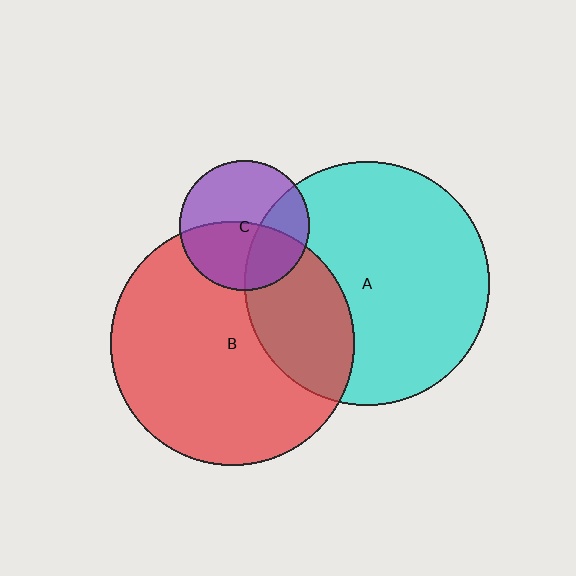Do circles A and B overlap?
Yes.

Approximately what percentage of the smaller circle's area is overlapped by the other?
Approximately 30%.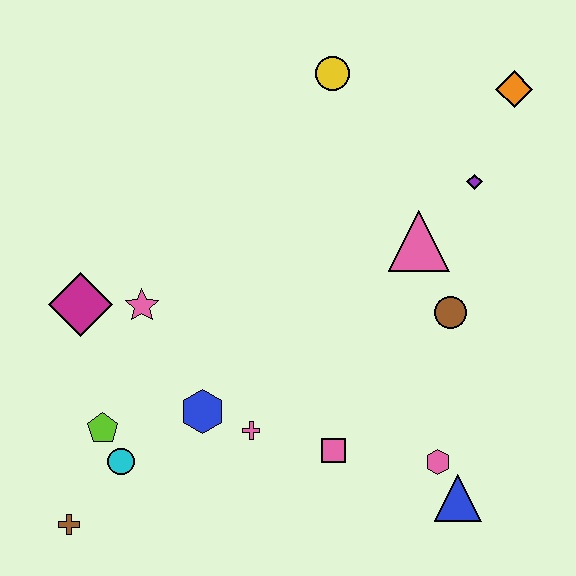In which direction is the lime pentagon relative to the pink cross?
The lime pentagon is to the left of the pink cross.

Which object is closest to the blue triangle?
The pink hexagon is closest to the blue triangle.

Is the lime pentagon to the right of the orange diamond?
No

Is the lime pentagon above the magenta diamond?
No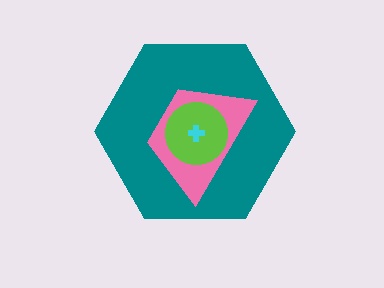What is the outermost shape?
The teal hexagon.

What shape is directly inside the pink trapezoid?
The lime circle.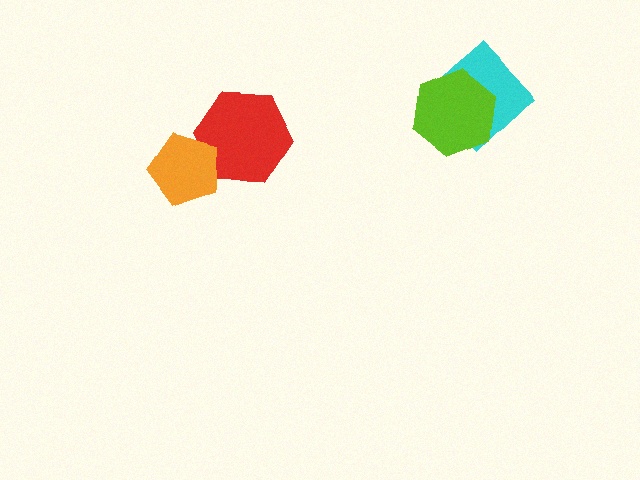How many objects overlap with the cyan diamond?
1 object overlaps with the cyan diamond.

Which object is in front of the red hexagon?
The orange pentagon is in front of the red hexagon.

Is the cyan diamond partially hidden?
Yes, it is partially covered by another shape.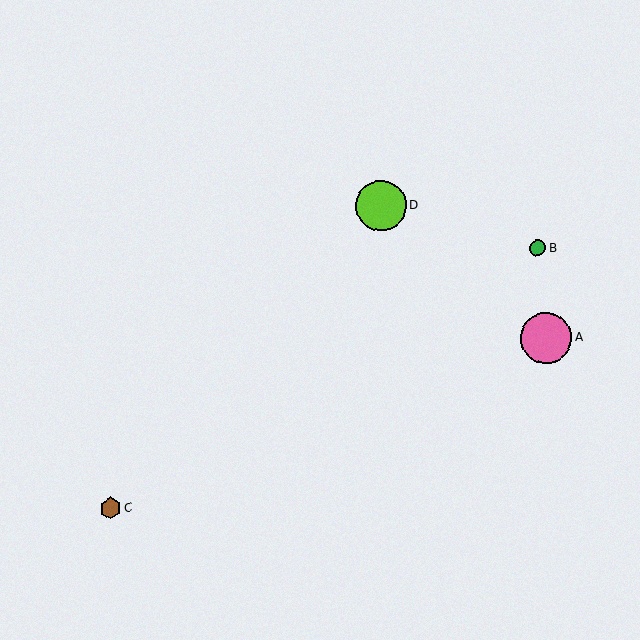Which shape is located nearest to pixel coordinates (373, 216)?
The lime circle (labeled D) at (381, 206) is nearest to that location.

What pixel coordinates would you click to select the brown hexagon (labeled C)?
Click at (111, 508) to select the brown hexagon C.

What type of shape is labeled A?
Shape A is a pink circle.